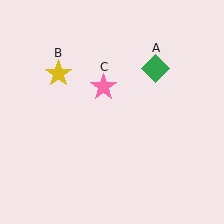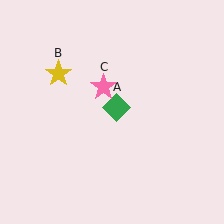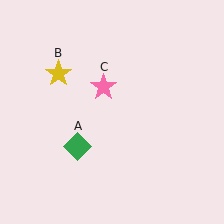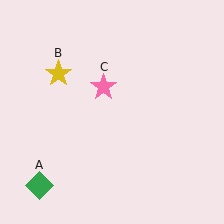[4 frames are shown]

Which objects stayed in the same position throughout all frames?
Yellow star (object B) and pink star (object C) remained stationary.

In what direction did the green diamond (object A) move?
The green diamond (object A) moved down and to the left.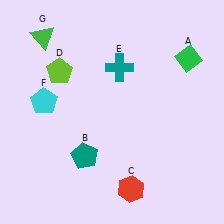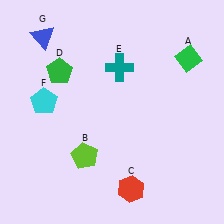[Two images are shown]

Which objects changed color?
B changed from teal to lime. D changed from lime to green. G changed from green to blue.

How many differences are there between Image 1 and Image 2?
There are 3 differences between the two images.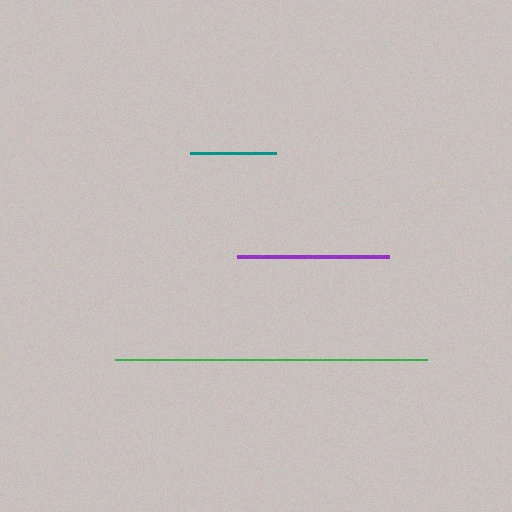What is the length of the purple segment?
The purple segment is approximately 152 pixels long.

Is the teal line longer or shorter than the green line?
The green line is longer than the teal line.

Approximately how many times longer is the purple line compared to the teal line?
The purple line is approximately 1.8 times the length of the teal line.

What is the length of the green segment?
The green segment is approximately 312 pixels long.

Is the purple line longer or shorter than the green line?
The green line is longer than the purple line.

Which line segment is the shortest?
The teal line is the shortest at approximately 86 pixels.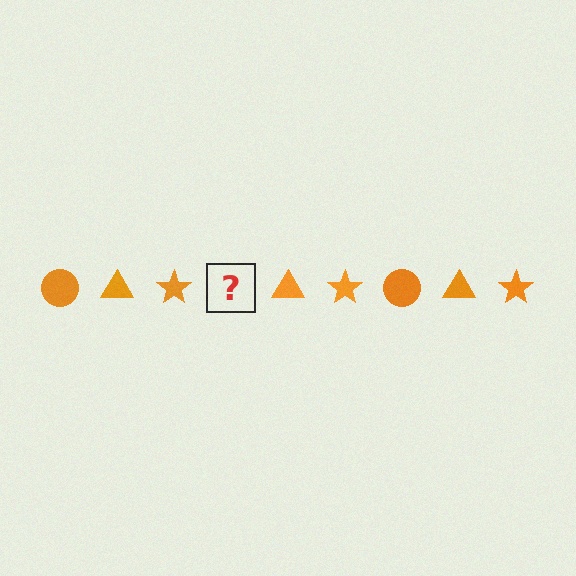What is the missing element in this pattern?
The missing element is an orange circle.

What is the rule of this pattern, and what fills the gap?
The rule is that the pattern cycles through circle, triangle, star shapes in orange. The gap should be filled with an orange circle.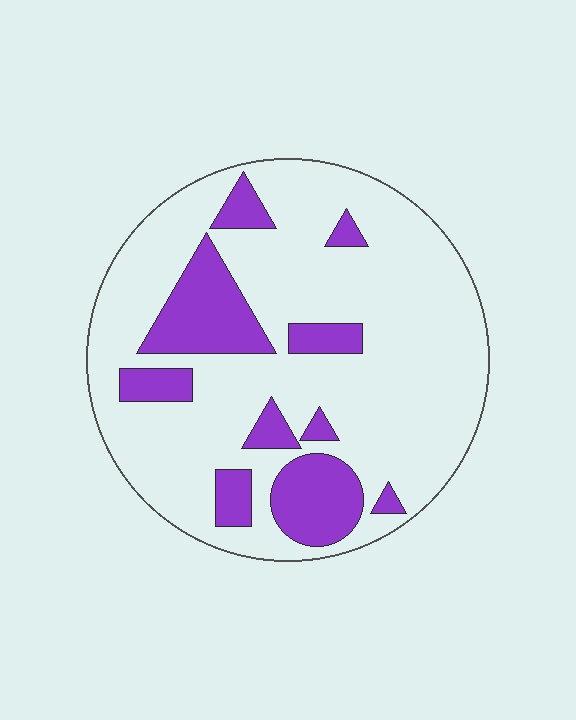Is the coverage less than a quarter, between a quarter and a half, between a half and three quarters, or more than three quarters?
Less than a quarter.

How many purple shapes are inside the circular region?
10.